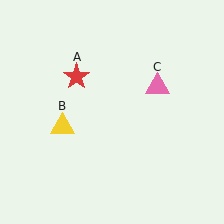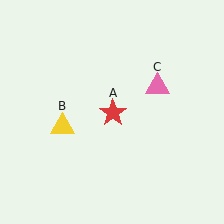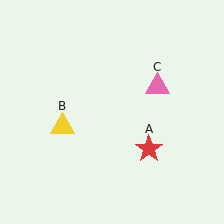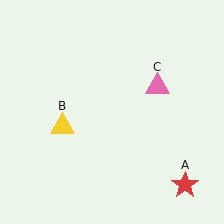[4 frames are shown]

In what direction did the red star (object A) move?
The red star (object A) moved down and to the right.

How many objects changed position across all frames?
1 object changed position: red star (object A).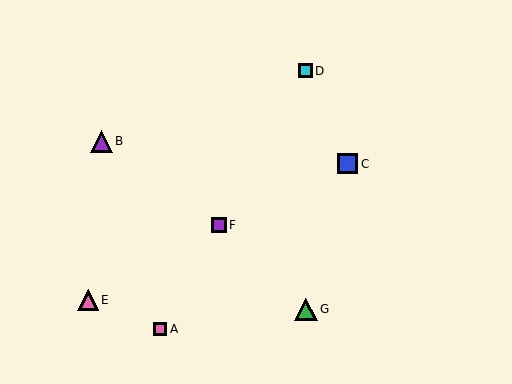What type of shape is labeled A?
Shape A is a pink square.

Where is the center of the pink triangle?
The center of the pink triangle is at (88, 300).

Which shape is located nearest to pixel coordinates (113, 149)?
The purple triangle (labeled B) at (101, 141) is nearest to that location.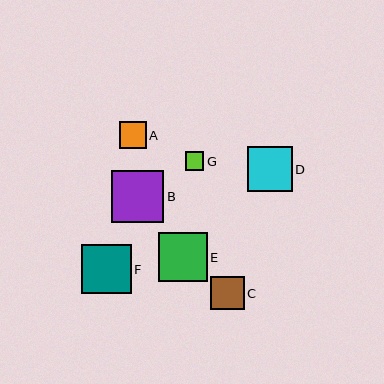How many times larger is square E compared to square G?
Square E is approximately 2.6 times the size of square G.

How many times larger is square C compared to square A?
Square C is approximately 1.2 times the size of square A.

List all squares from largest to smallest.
From largest to smallest: B, F, E, D, C, A, G.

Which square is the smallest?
Square G is the smallest with a size of approximately 19 pixels.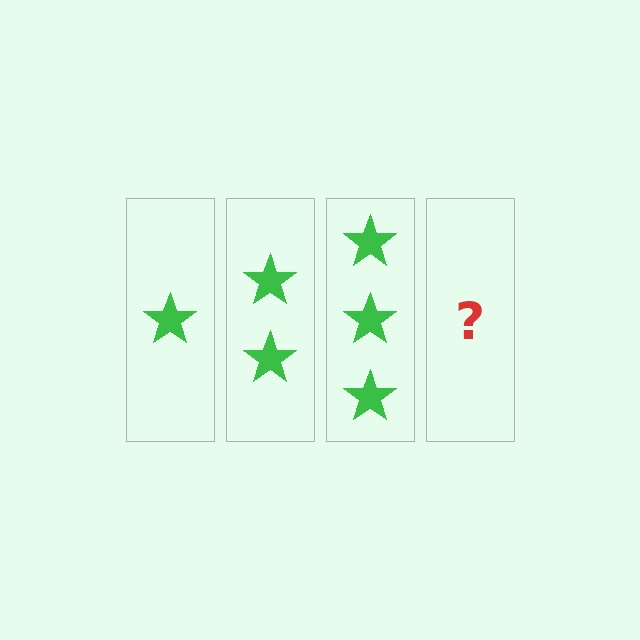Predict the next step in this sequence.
The next step is 4 stars.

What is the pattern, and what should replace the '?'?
The pattern is that each step adds one more star. The '?' should be 4 stars.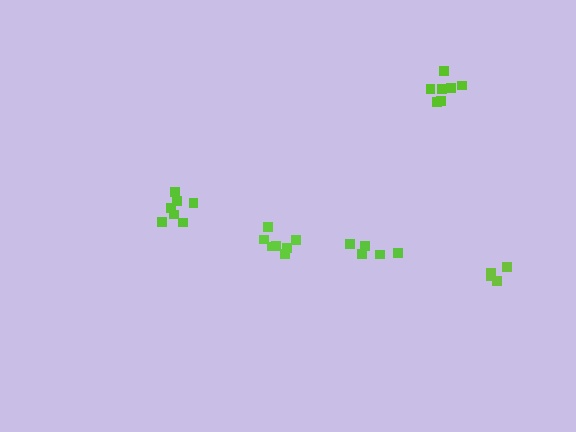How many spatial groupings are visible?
There are 5 spatial groupings.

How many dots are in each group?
Group 1: 7 dots, Group 2: 7 dots, Group 3: 5 dots, Group 4: 5 dots, Group 5: 7 dots (31 total).